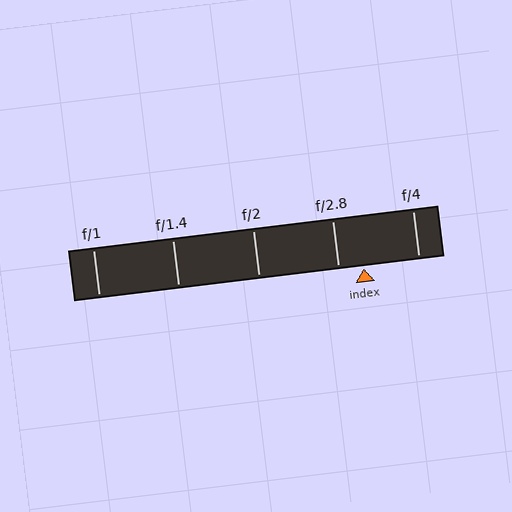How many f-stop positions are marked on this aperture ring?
There are 5 f-stop positions marked.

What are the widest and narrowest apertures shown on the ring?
The widest aperture shown is f/1 and the narrowest is f/4.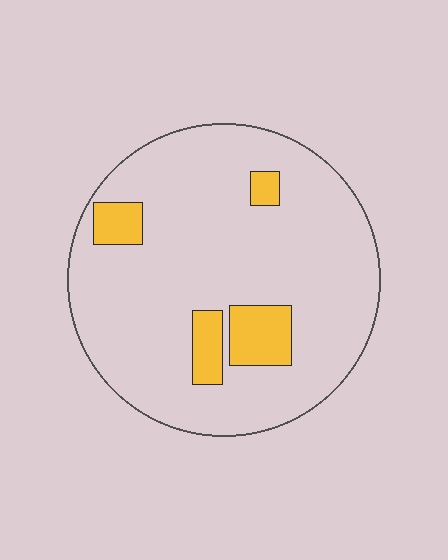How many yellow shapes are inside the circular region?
4.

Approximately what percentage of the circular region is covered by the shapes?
Approximately 10%.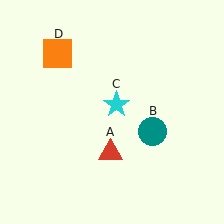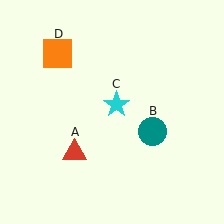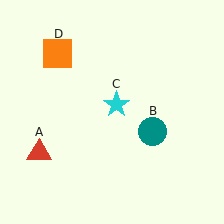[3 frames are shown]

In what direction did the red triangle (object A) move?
The red triangle (object A) moved left.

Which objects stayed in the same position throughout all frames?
Teal circle (object B) and cyan star (object C) and orange square (object D) remained stationary.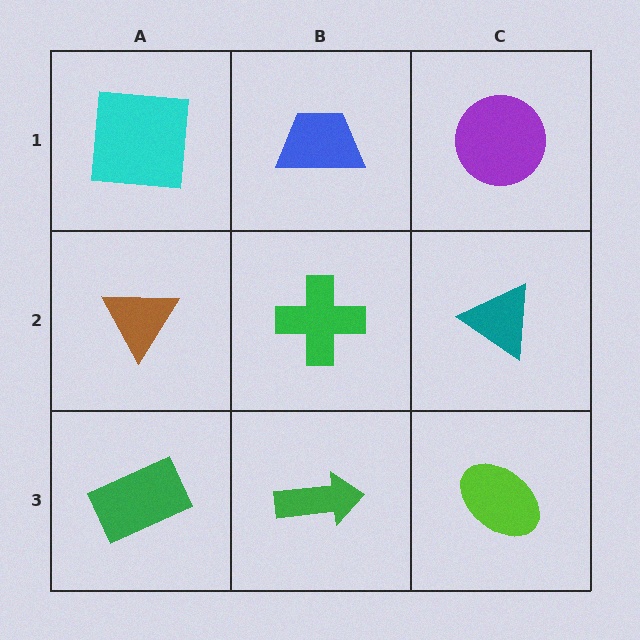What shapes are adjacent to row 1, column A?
A brown triangle (row 2, column A), a blue trapezoid (row 1, column B).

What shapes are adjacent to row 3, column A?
A brown triangle (row 2, column A), a green arrow (row 3, column B).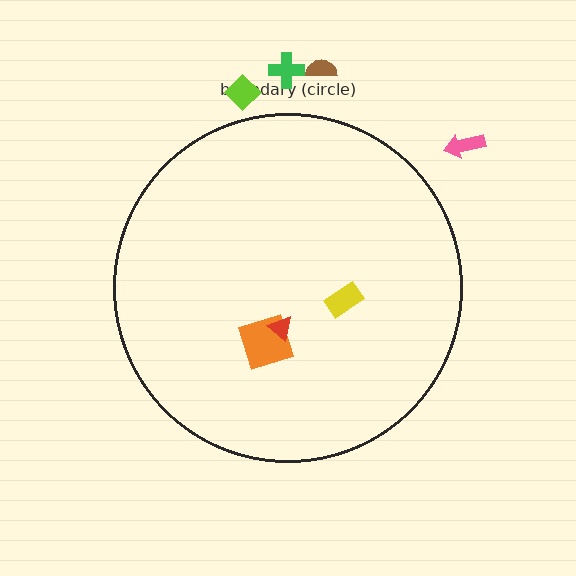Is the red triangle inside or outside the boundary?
Inside.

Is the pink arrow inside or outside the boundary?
Outside.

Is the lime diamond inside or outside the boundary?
Outside.